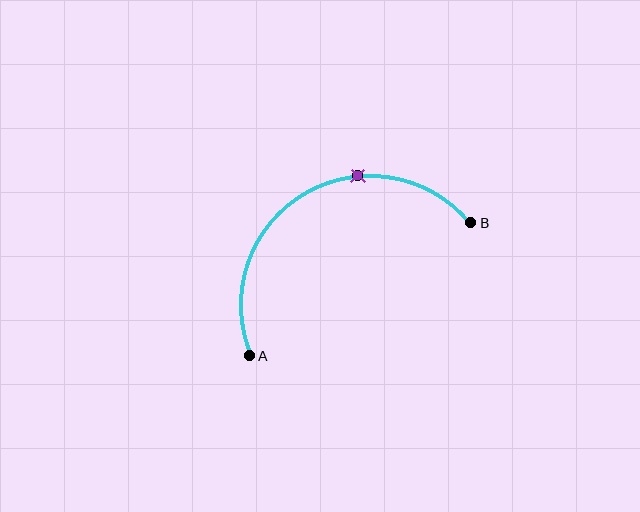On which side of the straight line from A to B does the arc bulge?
The arc bulges above the straight line connecting A and B.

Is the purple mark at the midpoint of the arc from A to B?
No. The purple mark lies on the arc but is closer to endpoint B. The arc midpoint would be at the point on the curve equidistant along the arc from both A and B.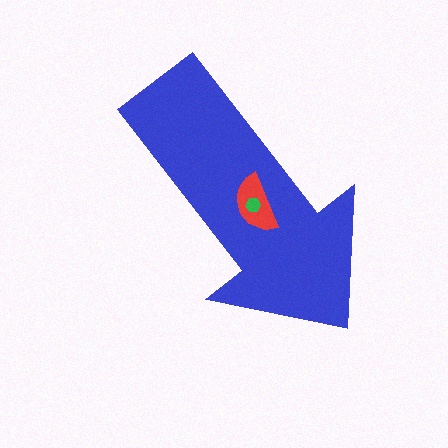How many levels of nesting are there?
3.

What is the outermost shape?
The blue arrow.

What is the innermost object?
The green hexagon.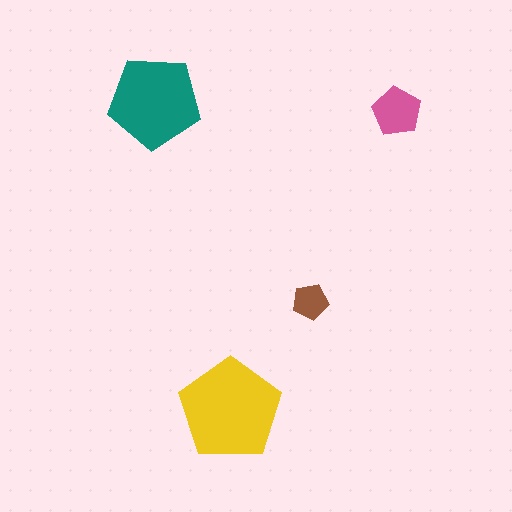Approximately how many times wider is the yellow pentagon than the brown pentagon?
About 3 times wider.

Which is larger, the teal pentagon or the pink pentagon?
The teal one.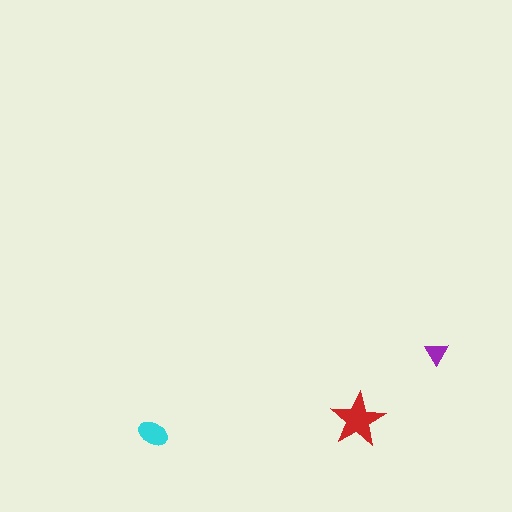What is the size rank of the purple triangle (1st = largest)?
3rd.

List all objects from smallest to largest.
The purple triangle, the cyan ellipse, the red star.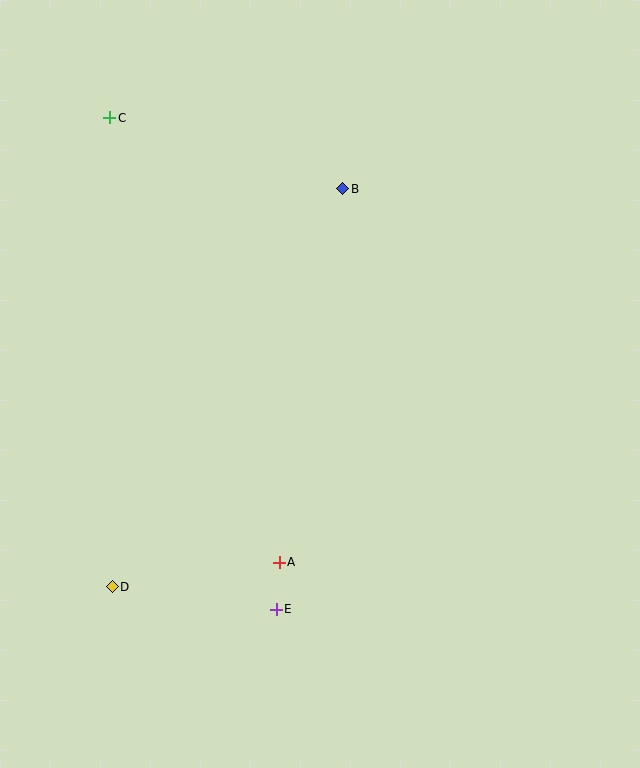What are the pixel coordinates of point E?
Point E is at (276, 609).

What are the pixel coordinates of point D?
Point D is at (112, 587).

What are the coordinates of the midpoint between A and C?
The midpoint between A and C is at (195, 340).